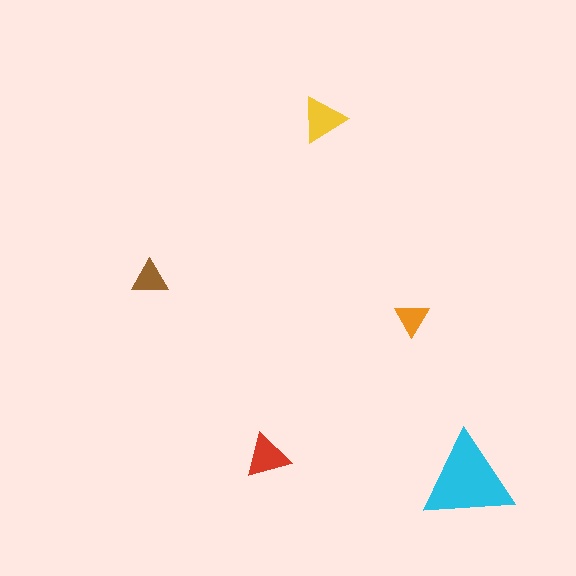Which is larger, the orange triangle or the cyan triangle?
The cyan one.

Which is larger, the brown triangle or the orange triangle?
The brown one.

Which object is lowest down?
The cyan triangle is bottommost.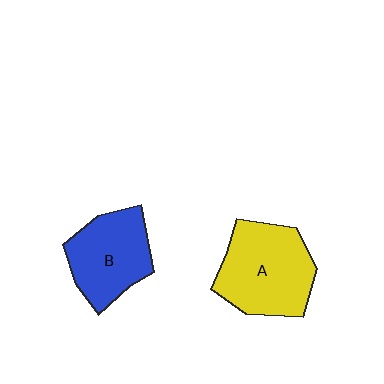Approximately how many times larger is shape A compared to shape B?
Approximately 1.2 times.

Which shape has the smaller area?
Shape B (blue).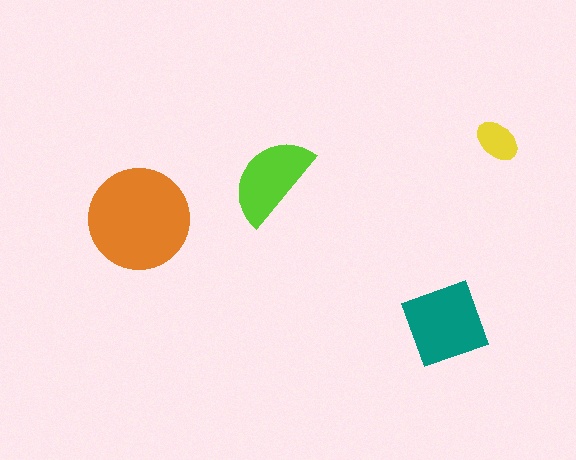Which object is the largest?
The orange circle.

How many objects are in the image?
There are 4 objects in the image.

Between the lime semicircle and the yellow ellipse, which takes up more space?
The lime semicircle.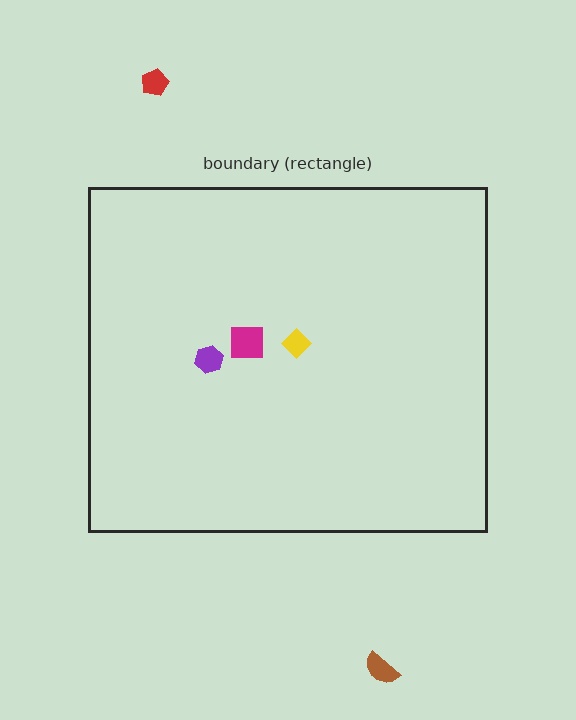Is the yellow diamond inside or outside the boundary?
Inside.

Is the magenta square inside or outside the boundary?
Inside.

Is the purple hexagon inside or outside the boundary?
Inside.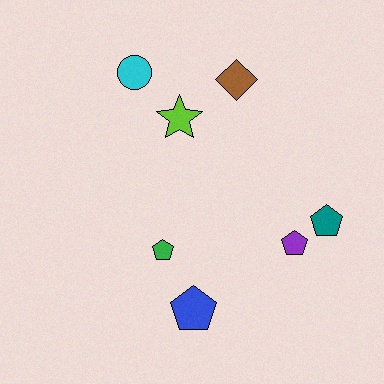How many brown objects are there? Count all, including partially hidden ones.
There is 1 brown object.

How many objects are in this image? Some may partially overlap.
There are 7 objects.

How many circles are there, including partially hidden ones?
There is 1 circle.